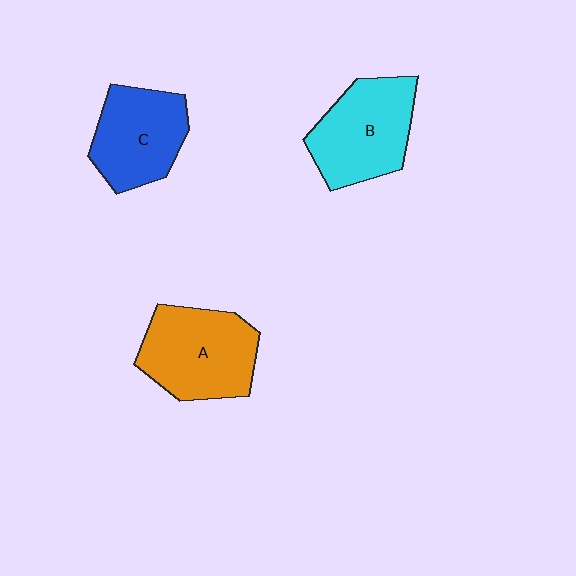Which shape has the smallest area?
Shape C (blue).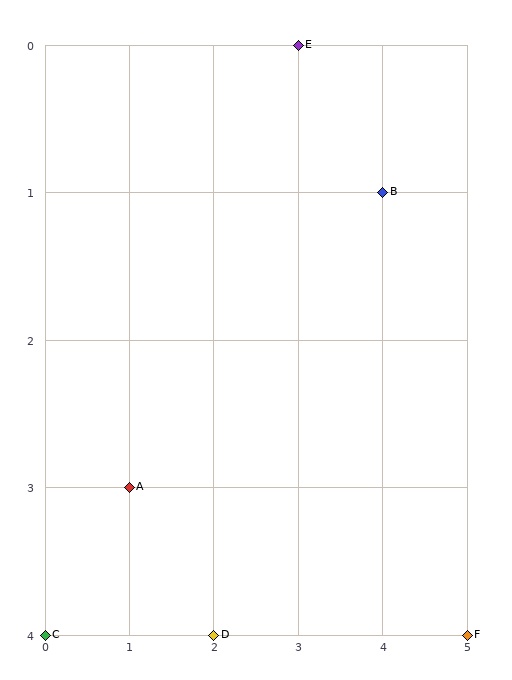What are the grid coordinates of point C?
Point C is at grid coordinates (0, 4).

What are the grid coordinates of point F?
Point F is at grid coordinates (5, 4).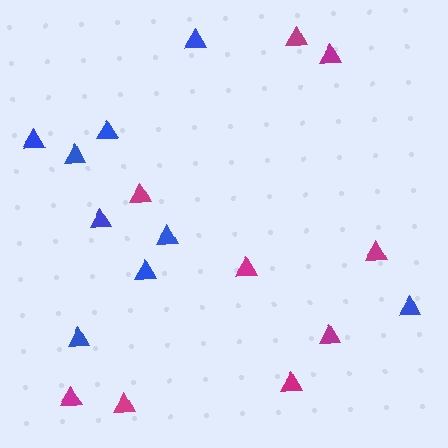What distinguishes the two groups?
There are 2 groups: one group of magenta triangles (9) and one group of blue triangles (9).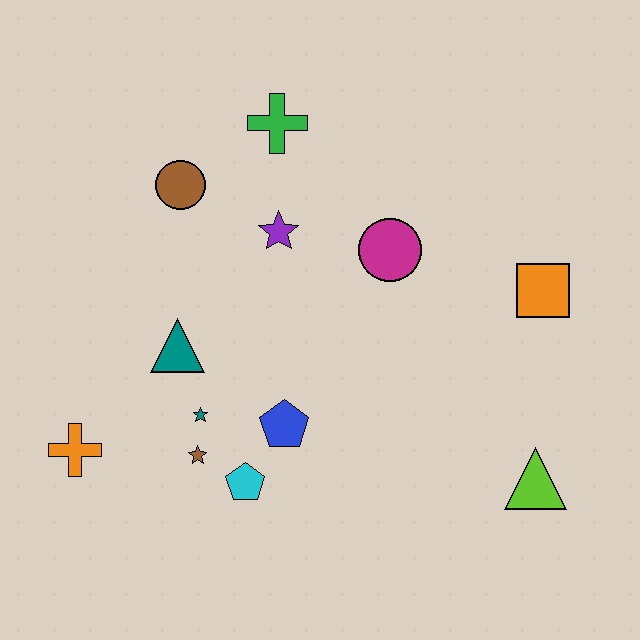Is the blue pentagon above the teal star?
No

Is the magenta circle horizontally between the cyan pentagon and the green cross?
No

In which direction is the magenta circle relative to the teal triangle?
The magenta circle is to the right of the teal triangle.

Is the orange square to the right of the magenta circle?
Yes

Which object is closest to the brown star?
The teal star is closest to the brown star.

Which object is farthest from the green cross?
The lime triangle is farthest from the green cross.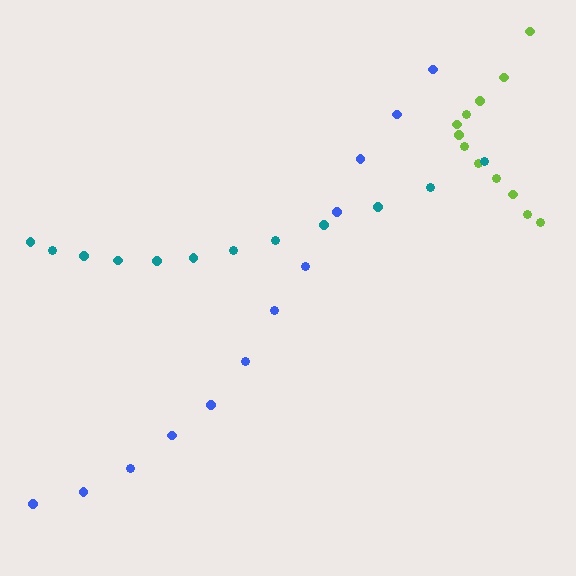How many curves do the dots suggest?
There are 3 distinct paths.